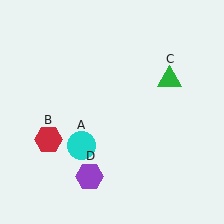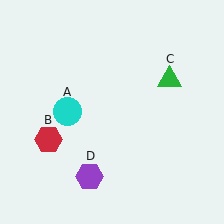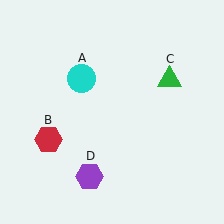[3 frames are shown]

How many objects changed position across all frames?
1 object changed position: cyan circle (object A).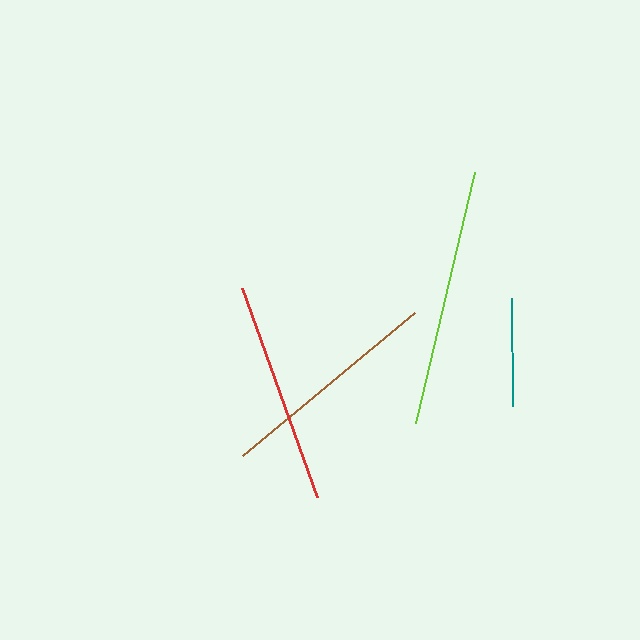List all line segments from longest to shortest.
From longest to shortest: lime, brown, red, teal.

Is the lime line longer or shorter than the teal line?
The lime line is longer than the teal line.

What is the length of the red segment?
The red segment is approximately 222 pixels long.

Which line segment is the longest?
The lime line is the longest at approximately 258 pixels.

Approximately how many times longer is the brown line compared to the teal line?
The brown line is approximately 2.1 times the length of the teal line.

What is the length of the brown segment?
The brown segment is approximately 224 pixels long.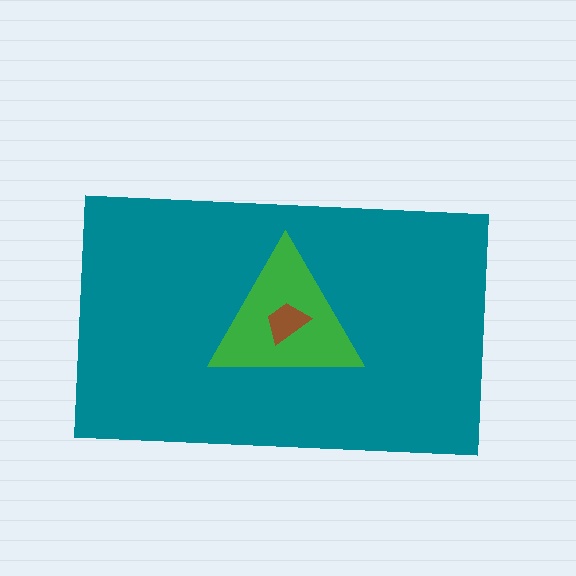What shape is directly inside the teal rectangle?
The green triangle.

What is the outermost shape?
The teal rectangle.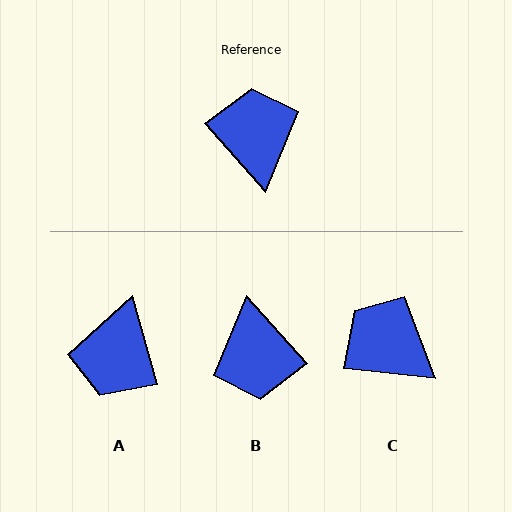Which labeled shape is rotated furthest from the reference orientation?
B, about 180 degrees away.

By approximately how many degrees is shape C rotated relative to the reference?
Approximately 43 degrees counter-clockwise.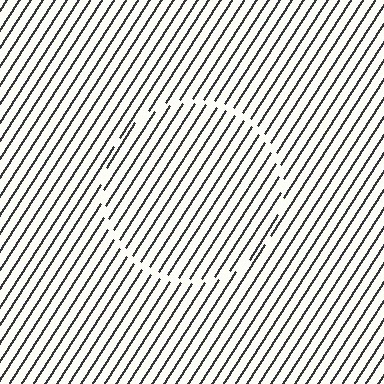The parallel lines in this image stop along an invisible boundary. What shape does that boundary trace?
An illusory circle. The interior of the shape contains the same grating, shifted by half a period — the contour is defined by the phase discontinuity where line-ends from the inner and outer gratings abut.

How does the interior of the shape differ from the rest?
The interior of the shape contains the same grating, shifted by half a period — the contour is defined by the phase discontinuity where line-ends from the inner and outer gratings abut.